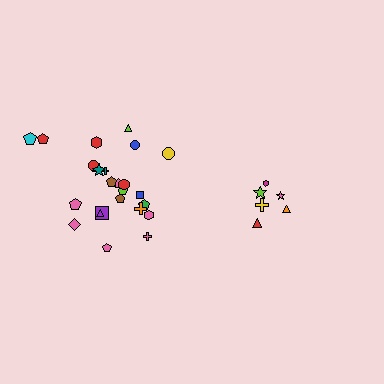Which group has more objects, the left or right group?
The left group.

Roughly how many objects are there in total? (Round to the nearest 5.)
Roughly 30 objects in total.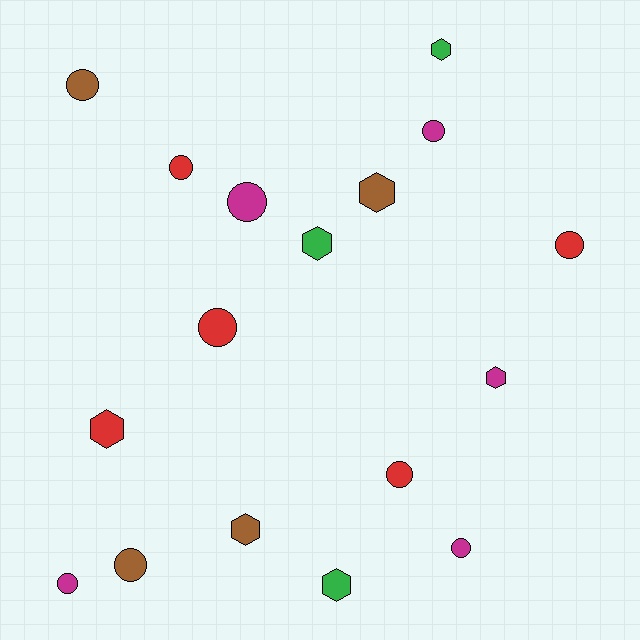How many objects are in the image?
There are 17 objects.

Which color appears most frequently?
Magenta, with 5 objects.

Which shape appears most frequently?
Circle, with 10 objects.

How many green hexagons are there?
There are 3 green hexagons.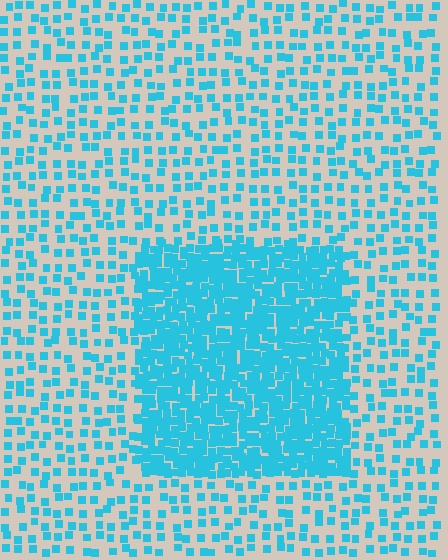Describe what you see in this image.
The image contains small cyan elements arranged at two different densities. A rectangle-shaped region is visible where the elements are more densely packed than the surrounding area.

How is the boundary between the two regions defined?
The boundary is defined by a change in element density (approximately 3.0x ratio). All elements are the same color, size, and shape.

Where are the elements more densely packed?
The elements are more densely packed inside the rectangle boundary.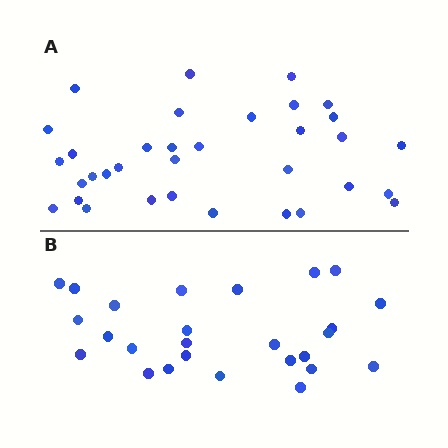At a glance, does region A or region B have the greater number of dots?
Region A (the top region) has more dots.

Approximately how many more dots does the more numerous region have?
Region A has roughly 8 or so more dots than region B.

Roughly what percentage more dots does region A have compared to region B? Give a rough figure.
About 30% more.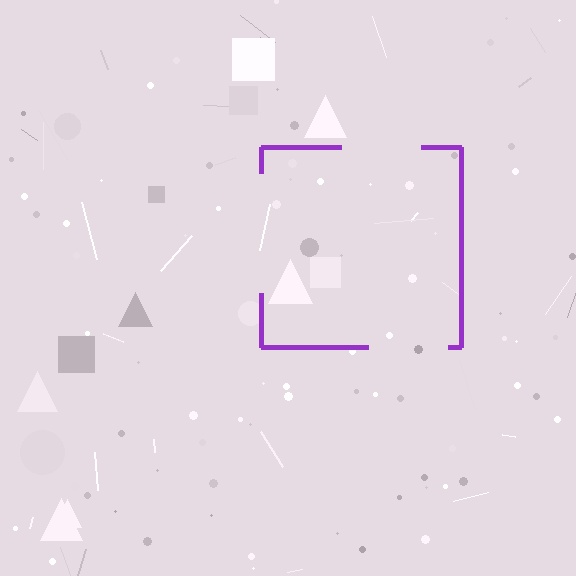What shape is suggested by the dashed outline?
The dashed outline suggests a square.